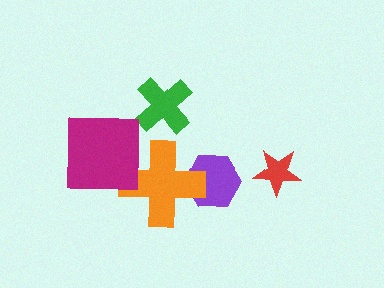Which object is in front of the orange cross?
The magenta square is in front of the orange cross.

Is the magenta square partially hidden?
No, no other shape covers it.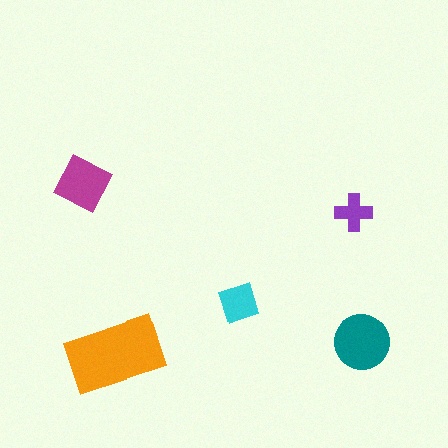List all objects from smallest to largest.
The purple cross, the cyan diamond, the magenta square, the teal circle, the orange rectangle.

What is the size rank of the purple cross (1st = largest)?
5th.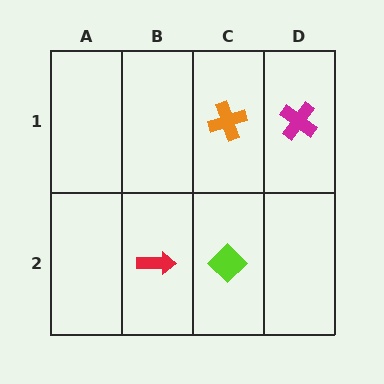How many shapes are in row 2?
2 shapes.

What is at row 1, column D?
A magenta cross.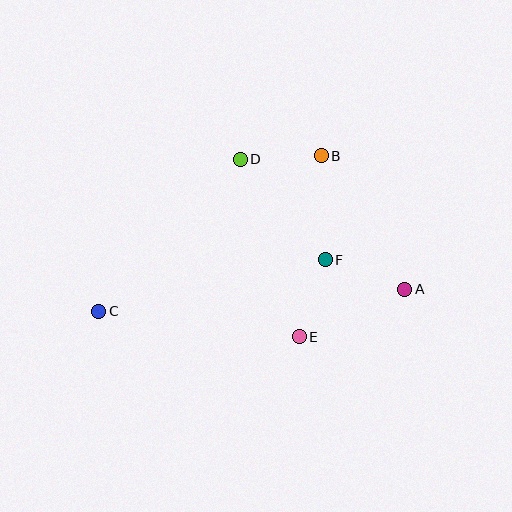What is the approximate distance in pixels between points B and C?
The distance between B and C is approximately 272 pixels.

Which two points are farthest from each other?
Points A and C are farthest from each other.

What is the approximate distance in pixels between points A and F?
The distance between A and F is approximately 84 pixels.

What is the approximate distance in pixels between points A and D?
The distance between A and D is approximately 210 pixels.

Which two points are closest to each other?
Points E and F are closest to each other.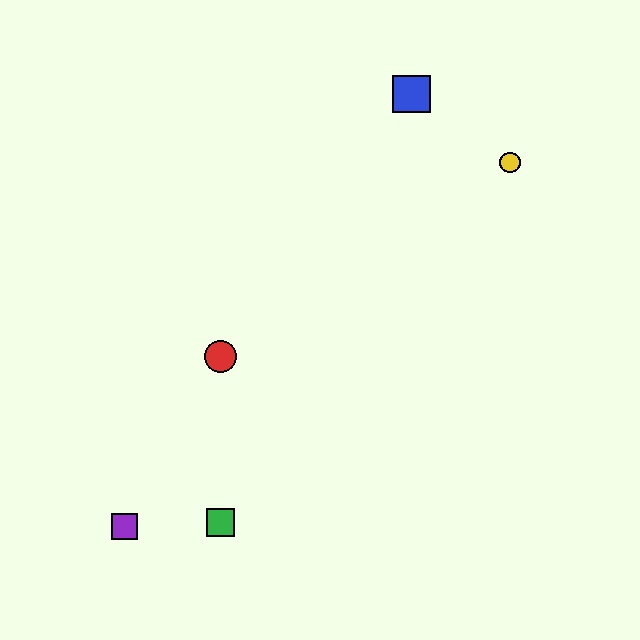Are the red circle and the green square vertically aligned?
Yes, both are at x≈221.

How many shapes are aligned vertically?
2 shapes (the red circle, the green square) are aligned vertically.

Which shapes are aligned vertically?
The red circle, the green square are aligned vertically.